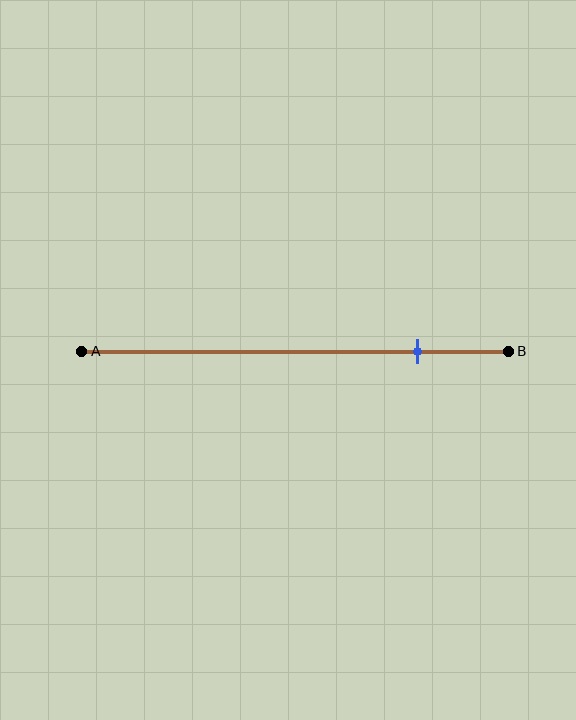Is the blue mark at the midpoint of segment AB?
No, the mark is at about 80% from A, not at the 50% midpoint.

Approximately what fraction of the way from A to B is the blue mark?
The blue mark is approximately 80% of the way from A to B.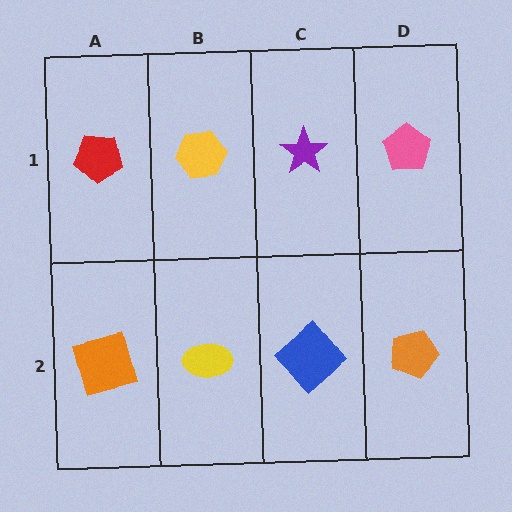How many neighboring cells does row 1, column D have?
2.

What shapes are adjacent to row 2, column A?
A red pentagon (row 1, column A), a yellow ellipse (row 2, column B).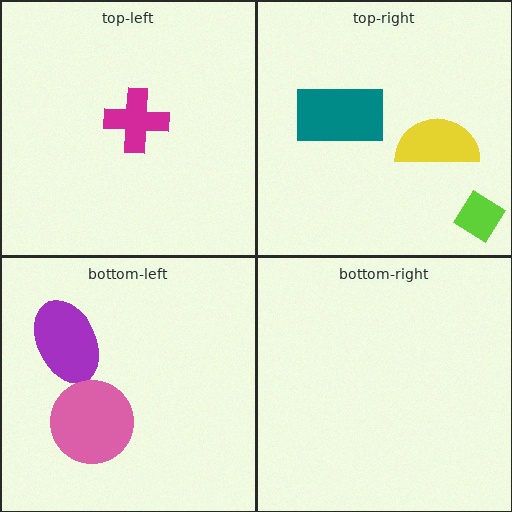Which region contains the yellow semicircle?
The top-right region.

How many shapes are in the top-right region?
3.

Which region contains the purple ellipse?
The bottom-left region.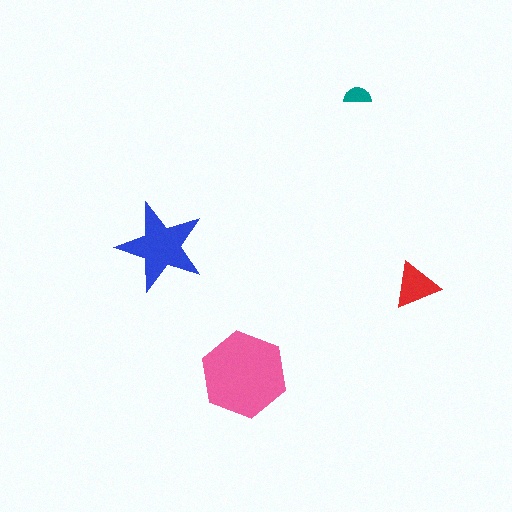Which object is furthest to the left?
The blue star is leftmost.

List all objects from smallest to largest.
The teal semicircle, the red triangle, the blue star, the pink hexagon.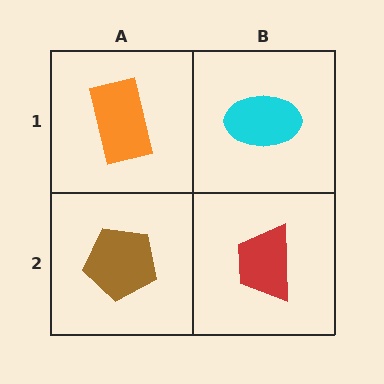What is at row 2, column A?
A brown pentagon.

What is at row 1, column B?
A cyan ellipse.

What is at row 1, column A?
An orange rectangle.